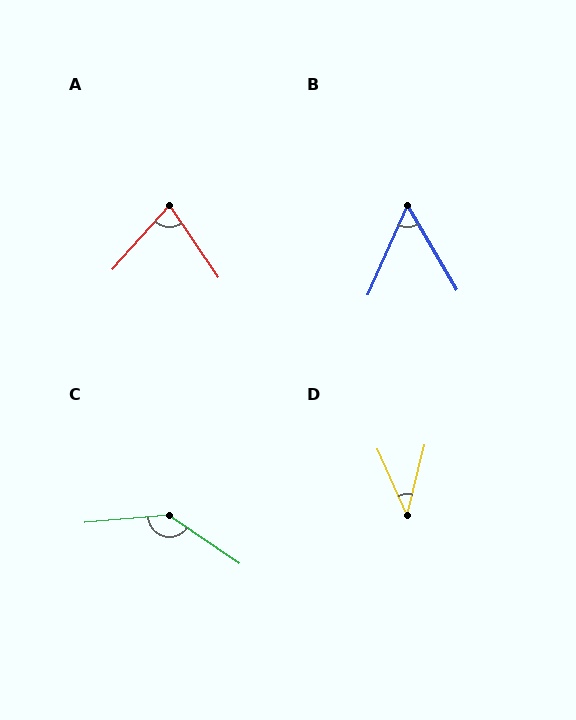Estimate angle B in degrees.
Approximately 55 degrees.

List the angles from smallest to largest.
D (38°), B (55°), A (76°), C (141°).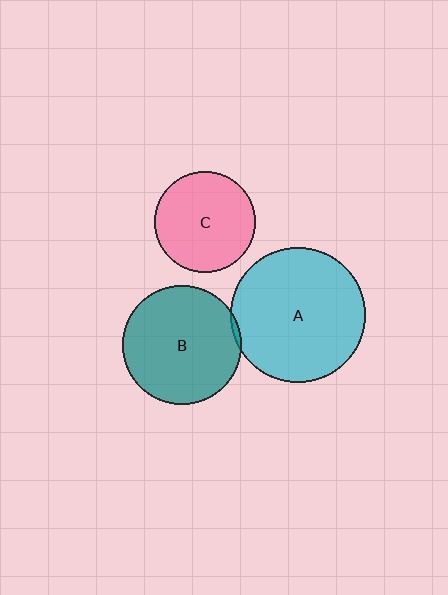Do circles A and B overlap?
Yes.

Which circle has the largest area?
Circle A (cyan).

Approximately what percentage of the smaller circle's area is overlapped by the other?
Approximately 5%.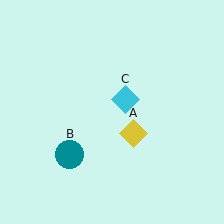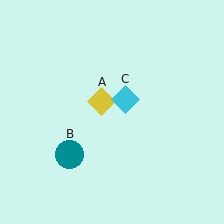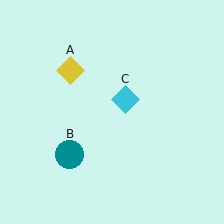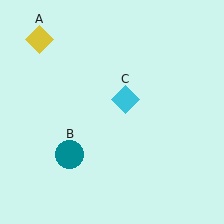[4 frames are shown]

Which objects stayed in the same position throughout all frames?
Teal circle (object B) and cyan diamond (object C) remained stationary.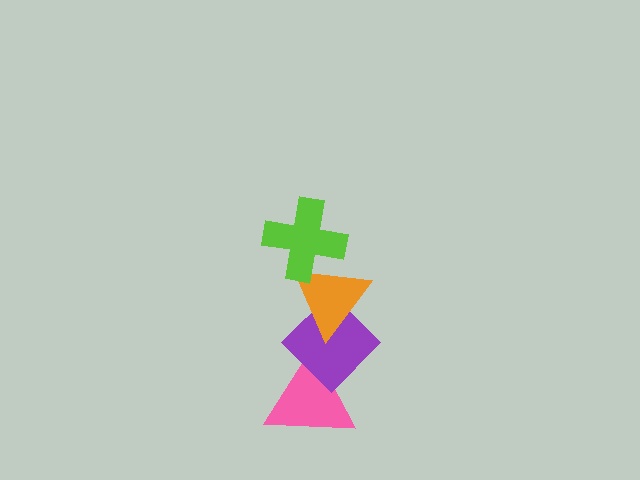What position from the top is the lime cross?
The lime cross is 1st from the top.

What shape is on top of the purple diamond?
The orange triangle is on top of the purple diamond.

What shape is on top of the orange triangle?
The lime cross is on top of the orange triangle.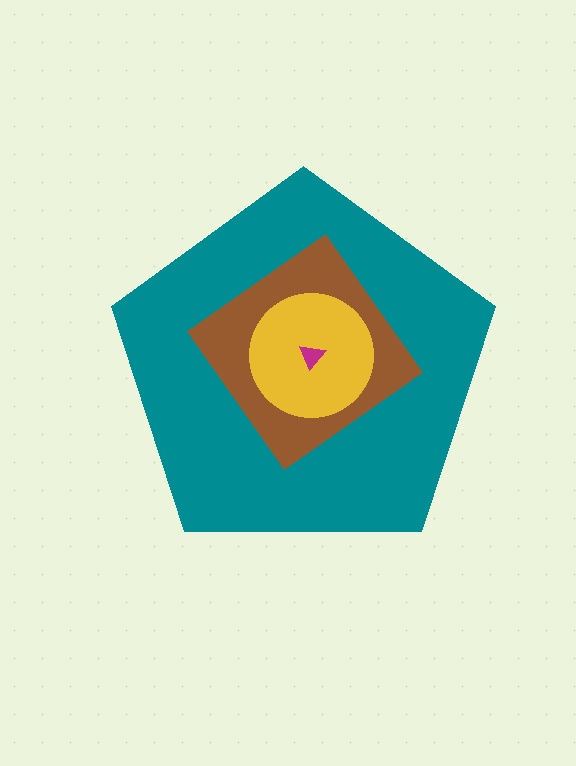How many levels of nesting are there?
4.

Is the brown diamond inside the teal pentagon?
Yes.